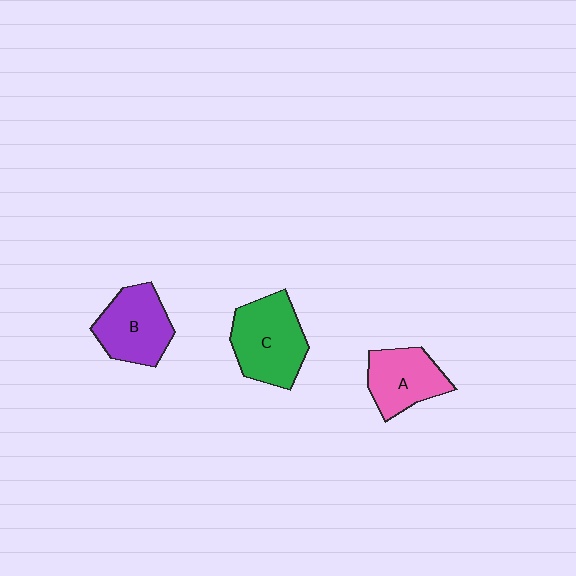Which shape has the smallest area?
Shape A (pink).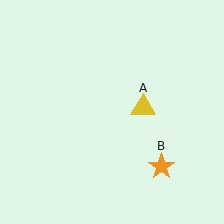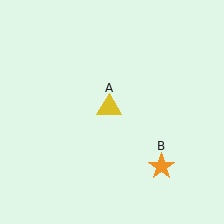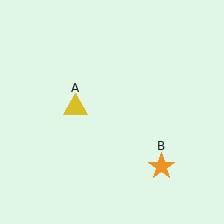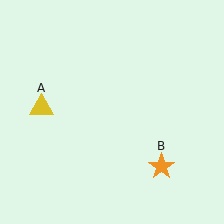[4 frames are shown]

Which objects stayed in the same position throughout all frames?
Orange star (object B) remained stationary.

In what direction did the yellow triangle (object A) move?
The yellow triangle (object A) moved left.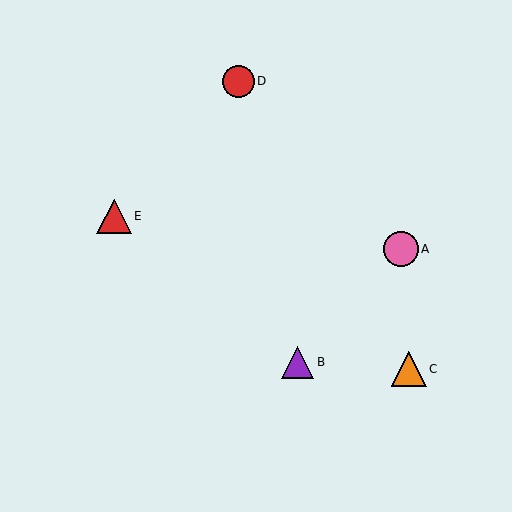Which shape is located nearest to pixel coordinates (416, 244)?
The pink circle (labeled A) at (401, 249) is nearest to that location.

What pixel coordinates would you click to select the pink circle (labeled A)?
Click at (401, 249) to select the pink circle A.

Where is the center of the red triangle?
The center of the red triangle is at (114, 216).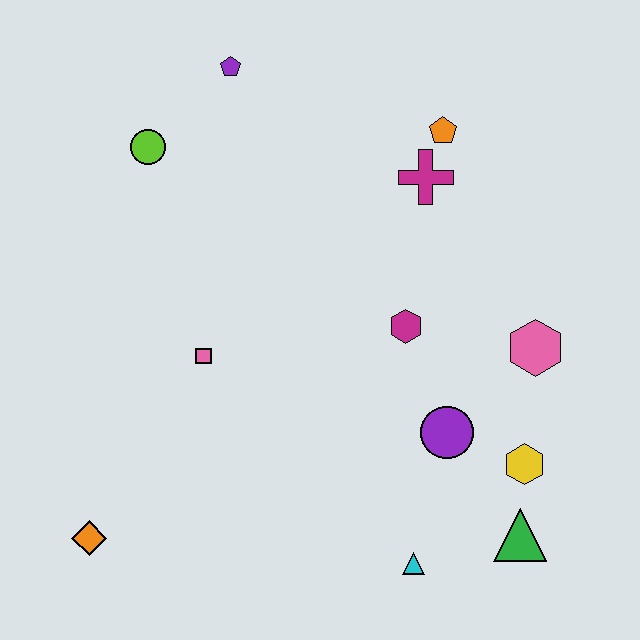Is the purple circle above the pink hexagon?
No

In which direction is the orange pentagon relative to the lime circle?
The orange pentagon is to the right of the lime circle.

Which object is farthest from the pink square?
The green triangle is farthest from the pink square.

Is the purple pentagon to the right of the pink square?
Yes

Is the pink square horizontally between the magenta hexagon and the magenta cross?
No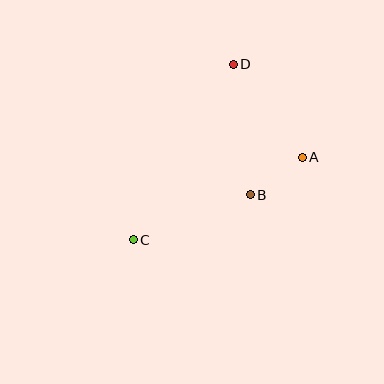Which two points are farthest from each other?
Points C and D are farthest from each other.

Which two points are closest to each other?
Points A and B are closest to each other.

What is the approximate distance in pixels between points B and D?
The distance between B and D is approximately 132 pixels.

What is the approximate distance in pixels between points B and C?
The distance between B and C is approximately 125 pixels.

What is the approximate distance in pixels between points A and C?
The distance between A and C is approximately 188 pixels.